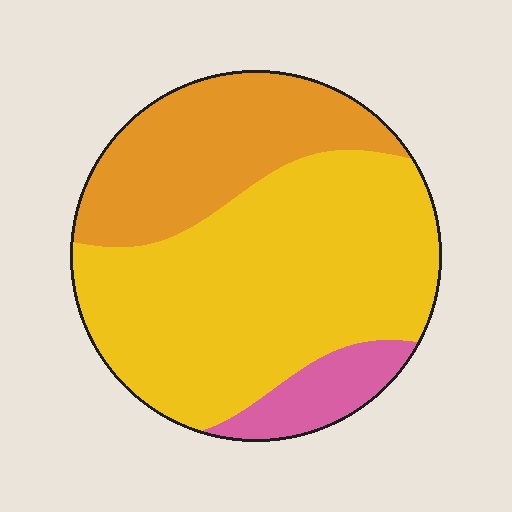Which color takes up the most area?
Yellow, at roughly 60%.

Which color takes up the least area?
Pink, at roughly 10%.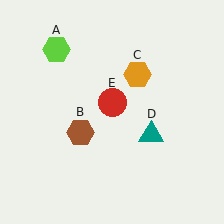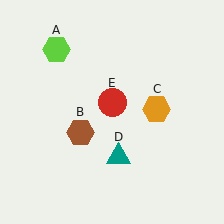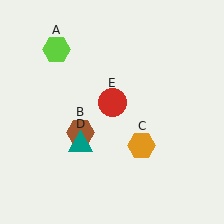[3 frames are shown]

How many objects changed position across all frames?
2 objects changed position: orange hexagon (object C), teal triangle (object D).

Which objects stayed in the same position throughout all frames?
Lime hexagon (object A) and brown hexagon (object B) and red circle (object E) remained stationary.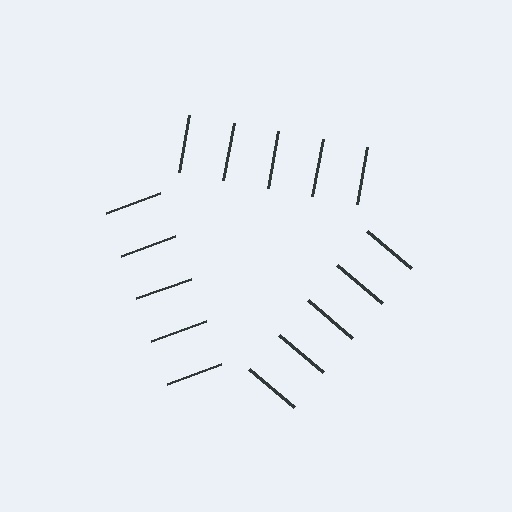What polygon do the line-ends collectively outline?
An illusory triangle — the line segments terminate on its edges but no continuous stroke is drawn.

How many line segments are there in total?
15 — 5 along each of the 3 edges.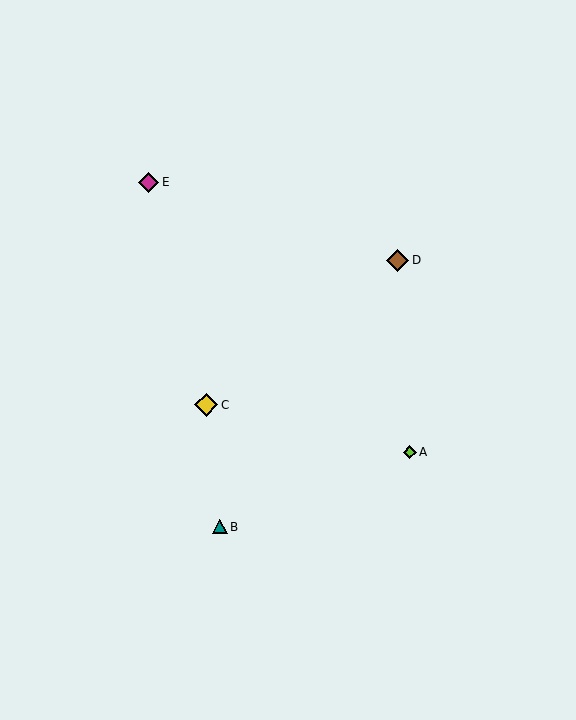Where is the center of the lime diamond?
The center of the lime diamond is at (410, 452).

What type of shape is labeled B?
Shape B is a teal triangle.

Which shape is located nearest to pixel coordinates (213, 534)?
The teal triangle (labeled B) at (220, 527) is nearest to that location.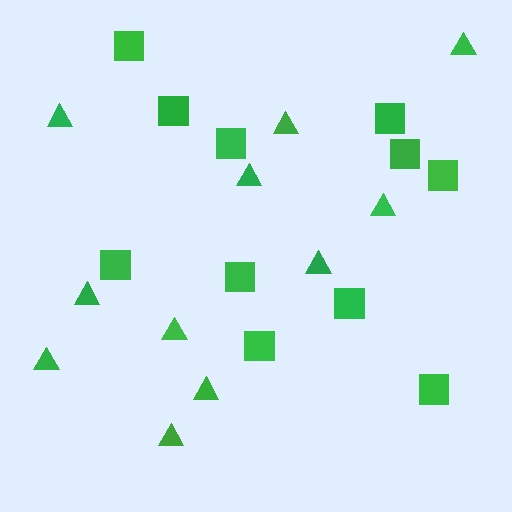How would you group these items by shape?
There are 2 groups: one group of triangles (11) and one group of squares (11).